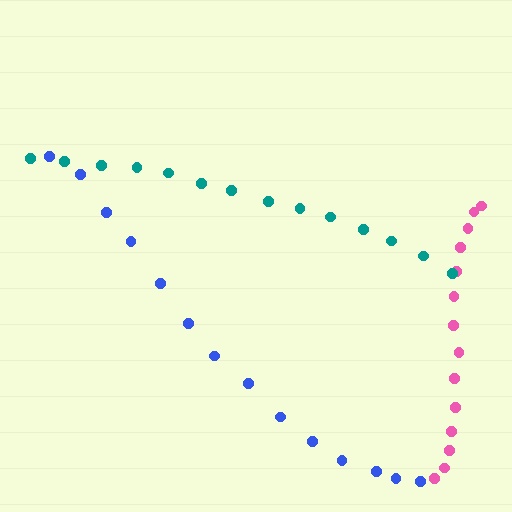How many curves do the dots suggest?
There are 3 distinct paths.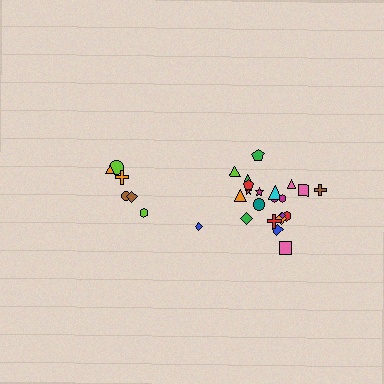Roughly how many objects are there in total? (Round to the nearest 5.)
Roughly 30 objects in total.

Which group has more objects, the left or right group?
The right group.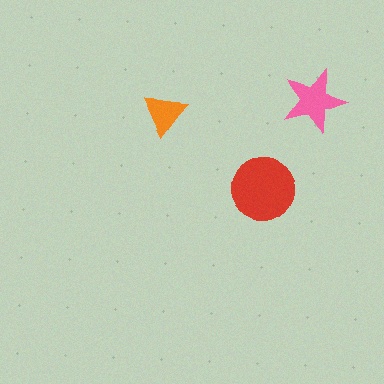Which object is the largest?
The red circle.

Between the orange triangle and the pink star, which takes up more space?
The pink star.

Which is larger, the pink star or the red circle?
The red circle.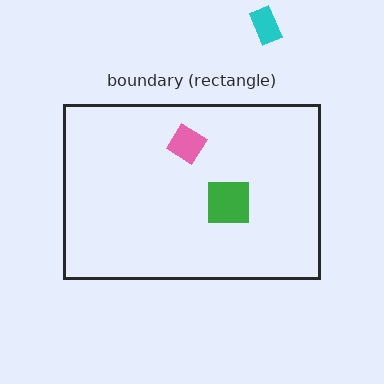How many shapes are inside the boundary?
2 inside, 1 outside.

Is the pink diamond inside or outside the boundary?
Inside.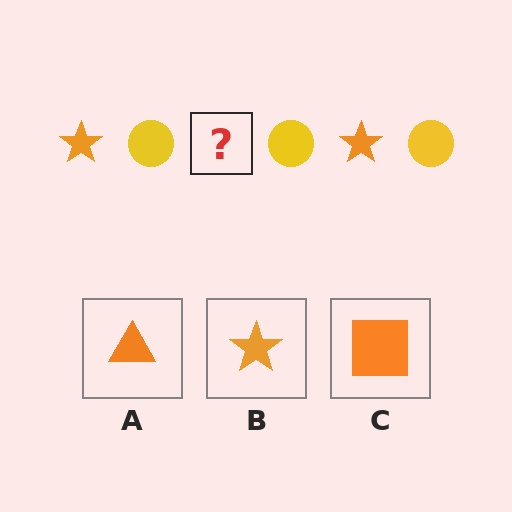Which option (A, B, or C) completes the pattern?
B.